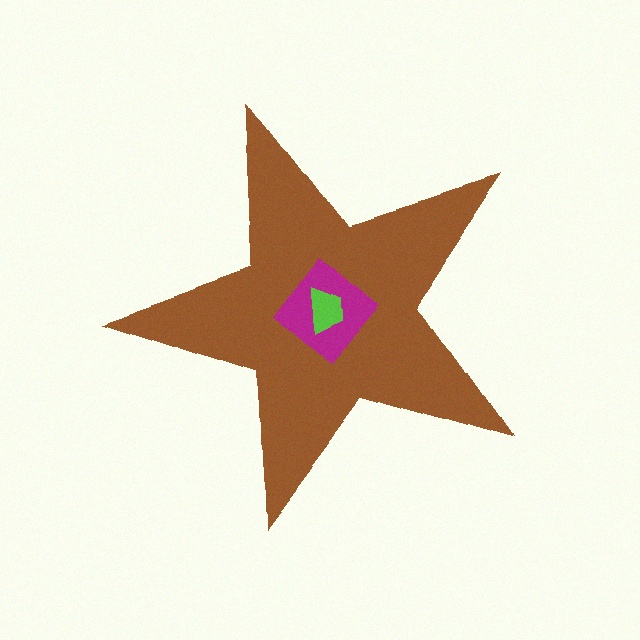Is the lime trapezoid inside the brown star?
Yes.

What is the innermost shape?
The lime trapezoid.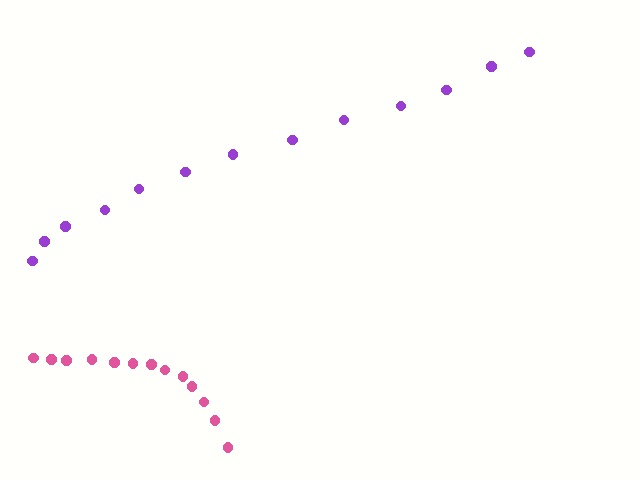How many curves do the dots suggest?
There are 2 distinct paths.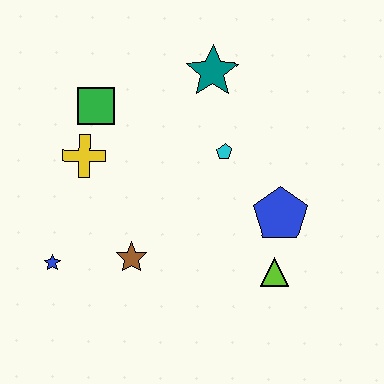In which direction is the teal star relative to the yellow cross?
The teal star is to the right of the yellow cross.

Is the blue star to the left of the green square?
Yes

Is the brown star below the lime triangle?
No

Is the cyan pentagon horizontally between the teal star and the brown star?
No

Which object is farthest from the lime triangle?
The green square is farthest from the lime triangle.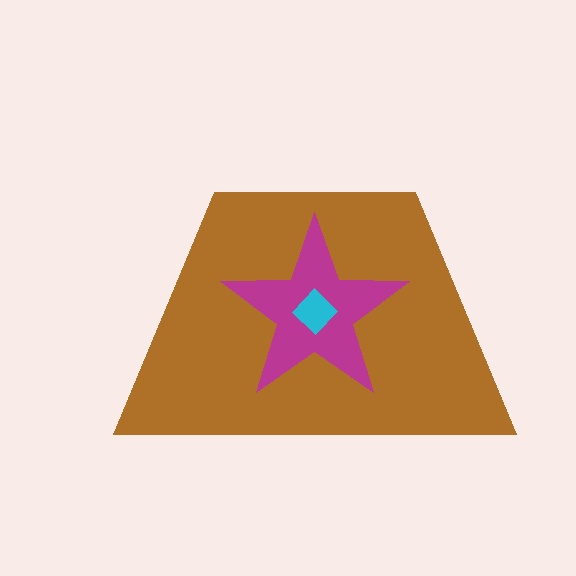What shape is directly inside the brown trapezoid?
The magenta star.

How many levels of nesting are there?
3.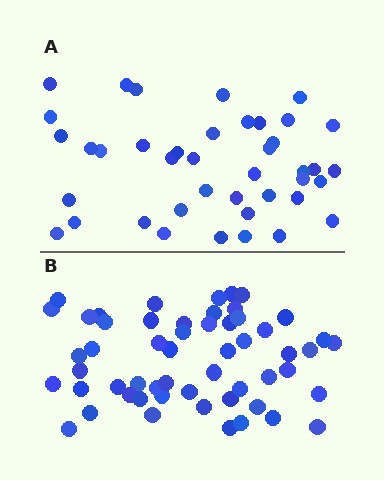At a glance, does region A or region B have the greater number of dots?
Region B (the bottom region) has more dots.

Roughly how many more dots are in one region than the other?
Region B has approximately 15 more dots than region A.